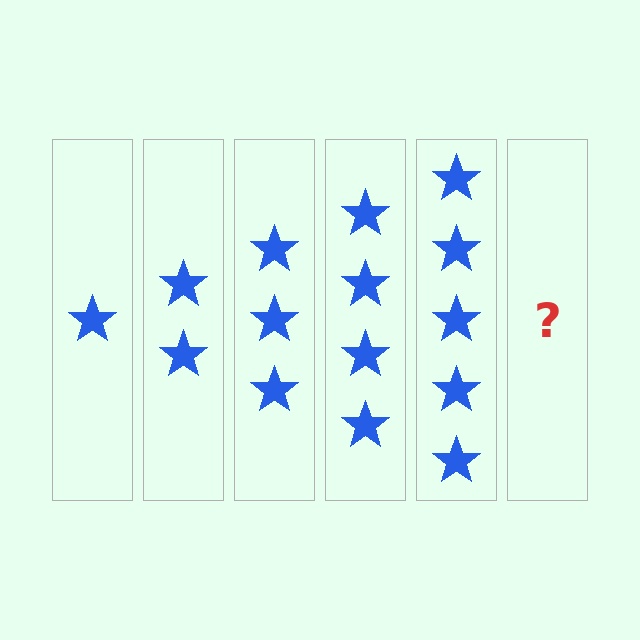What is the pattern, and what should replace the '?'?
The pattern is that each step adds one more star. The '?' should be 6 stars.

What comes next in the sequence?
The next element should be 6 stars.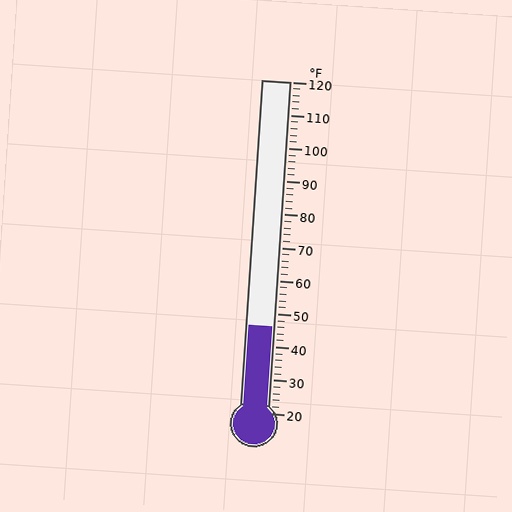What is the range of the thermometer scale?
The thermometer scale ranges from 20°F to 120°F.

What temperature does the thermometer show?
The thermometer shows approximately 46°F.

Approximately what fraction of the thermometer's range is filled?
The thermometer is filled to approximately 25% of its range.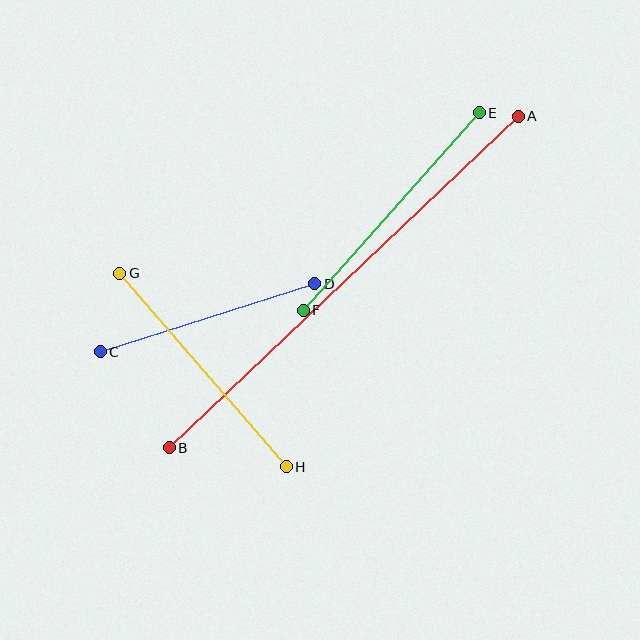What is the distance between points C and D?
The distance is approximately 225 pixels.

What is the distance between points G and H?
The distance is approximately 255 pixels.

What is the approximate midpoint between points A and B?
The midpoint is at approximately (344, 282) pixels.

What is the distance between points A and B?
The distance is approximately 482 pixels.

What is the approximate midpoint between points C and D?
The midpoint is at approximately (208, 318) pixels.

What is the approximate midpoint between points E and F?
The midpoint is at approximately (391, 212) pixels.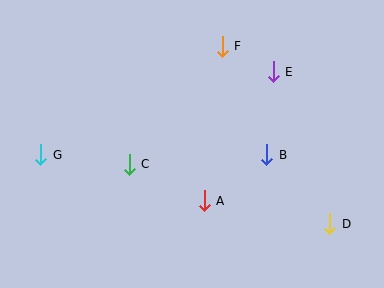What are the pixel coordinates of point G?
Point G is at (41, 155).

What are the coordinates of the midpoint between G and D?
The midpoint between G and D is at (185, 189).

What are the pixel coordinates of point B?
Point B is at (267, 155).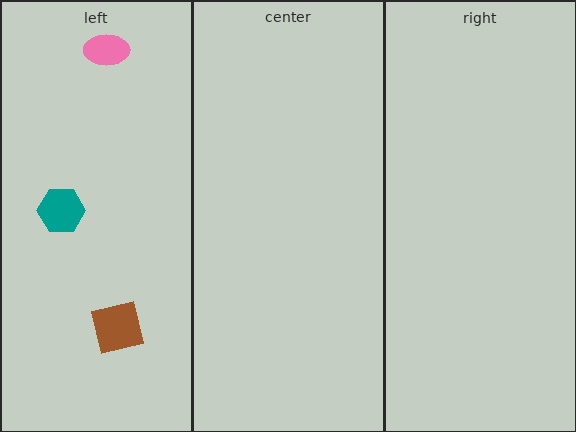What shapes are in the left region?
The pink ellipse, the brown square, the teal hexagon.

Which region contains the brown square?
The left region.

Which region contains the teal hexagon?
The left region.